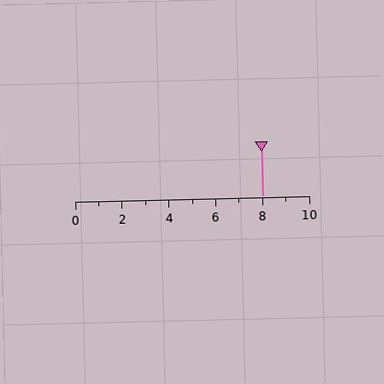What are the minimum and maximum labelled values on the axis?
The axis runs from 0 to 10.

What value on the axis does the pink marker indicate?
The marker indicates approximately 8.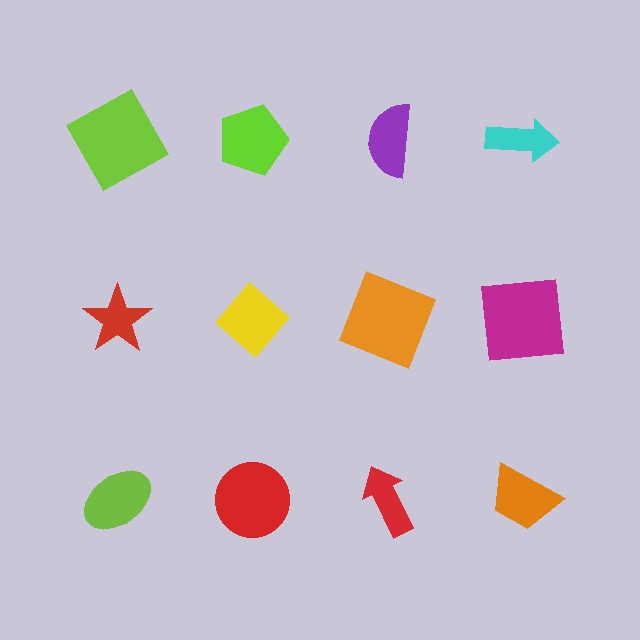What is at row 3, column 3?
A red arrow.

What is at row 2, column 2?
A yellow diamond.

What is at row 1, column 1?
A lime square.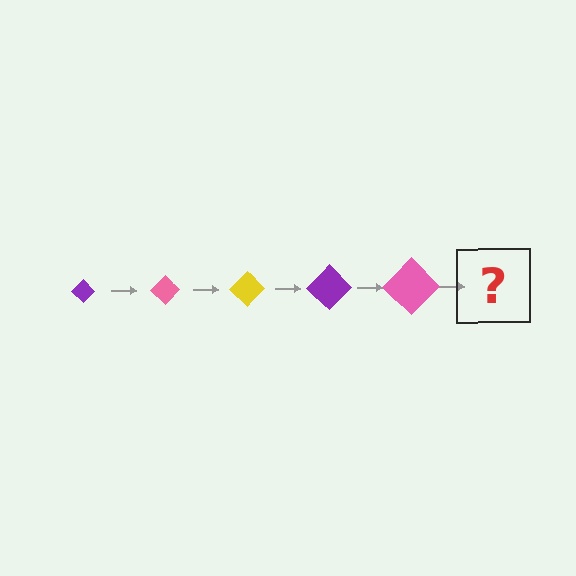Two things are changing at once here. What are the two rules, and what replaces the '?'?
The two rules are that the diamond grows larger each step and the color cycles through purple, pink, and yellow. The '?' should be a yellow diamond, larger than the previous one.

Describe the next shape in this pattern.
It should be a yellow diamond, larger than the previous one.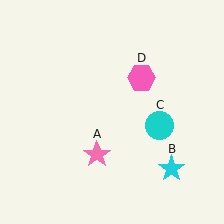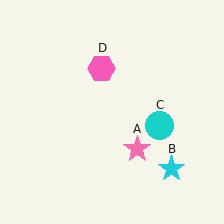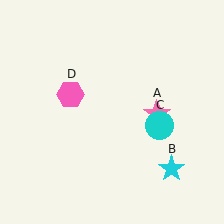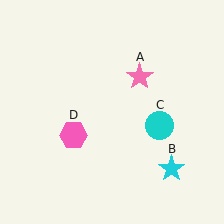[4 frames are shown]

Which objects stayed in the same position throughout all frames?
Cyan star (object B) and cyan circle (object C) remained stationary.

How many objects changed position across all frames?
2 objects changed position: pink star (object A), pink hexagon (object D).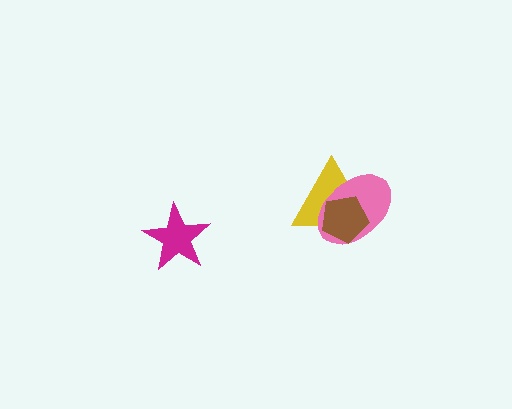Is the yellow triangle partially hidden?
Yes, it is partially covered by another shape.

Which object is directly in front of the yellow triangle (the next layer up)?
The pink ellipse is directly in front of the yellow triangle.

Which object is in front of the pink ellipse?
The brown pentagon is in front of the pink ellipse.